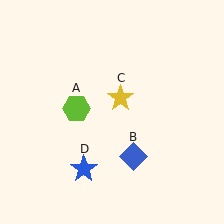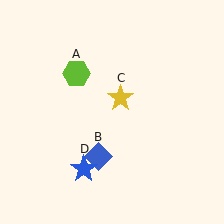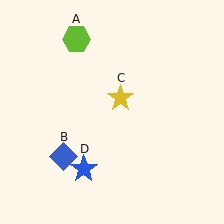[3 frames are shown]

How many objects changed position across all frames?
2 objects changed position: lime hexagon (object A), blue diamond (object B).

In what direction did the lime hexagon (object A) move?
The lime hexagon (object A) moved up.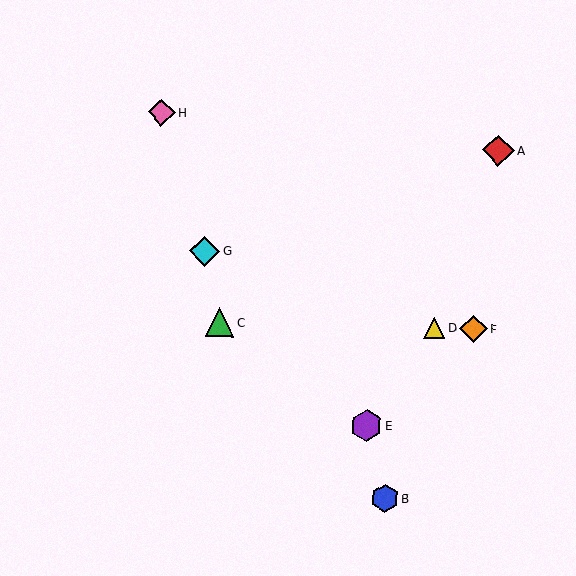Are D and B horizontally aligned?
No, D is at y≈328 and B is at y≈498.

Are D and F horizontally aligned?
Yes, both are at y≈328.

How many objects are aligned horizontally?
3 objects (C, D, F) are aligned horizontally.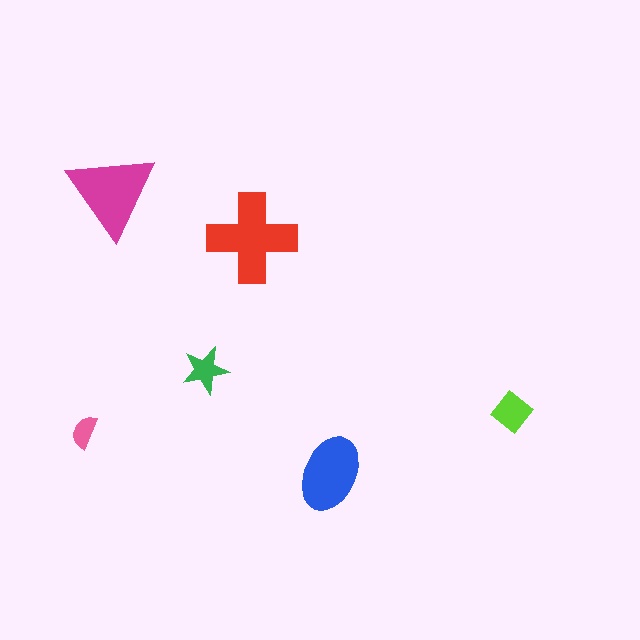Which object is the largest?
The red cross.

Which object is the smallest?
The pink semicircle.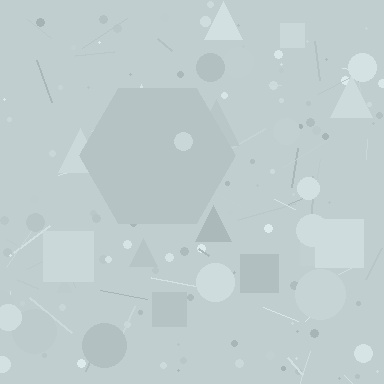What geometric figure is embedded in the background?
A hexagon is embedded in the background.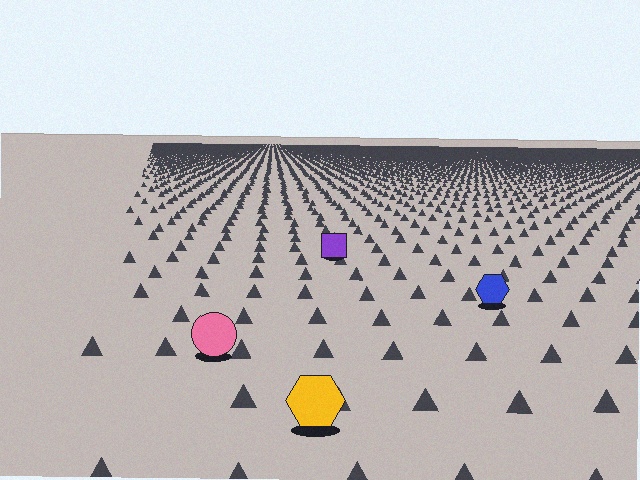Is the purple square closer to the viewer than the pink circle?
No. The pink circle is closer — you can tell from the texture gradient: the ground texture is coarser near it.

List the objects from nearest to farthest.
From nearest to farthest: the yellow hexagon, the pink circle, the blue hexagon, the purple square.